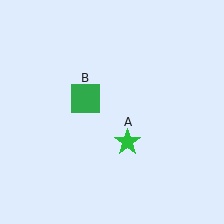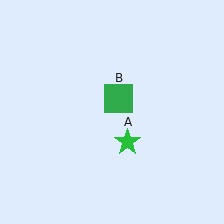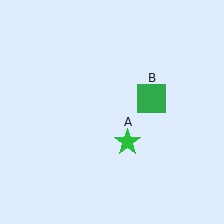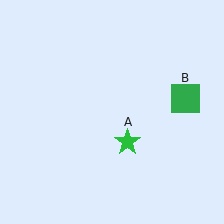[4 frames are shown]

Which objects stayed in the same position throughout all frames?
Green star (object A) remained stationary.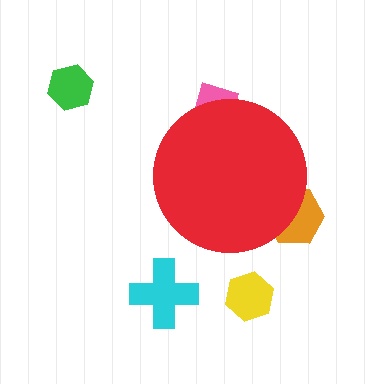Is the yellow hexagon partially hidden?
No, the yellow hexagon is fully visible.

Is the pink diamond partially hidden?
Yes, the pink diamond is partially hidden behind the red circle.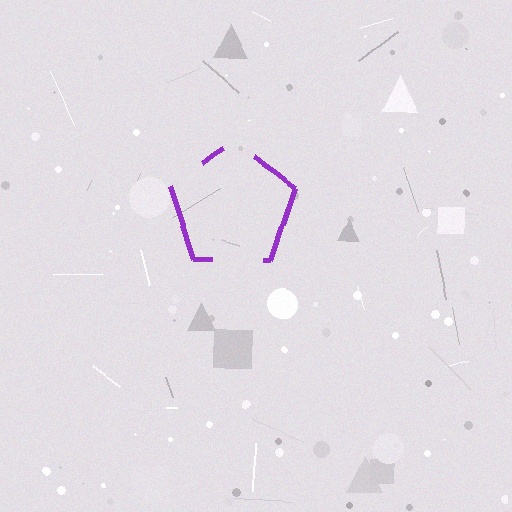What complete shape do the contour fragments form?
The contour fragments form a pentagon.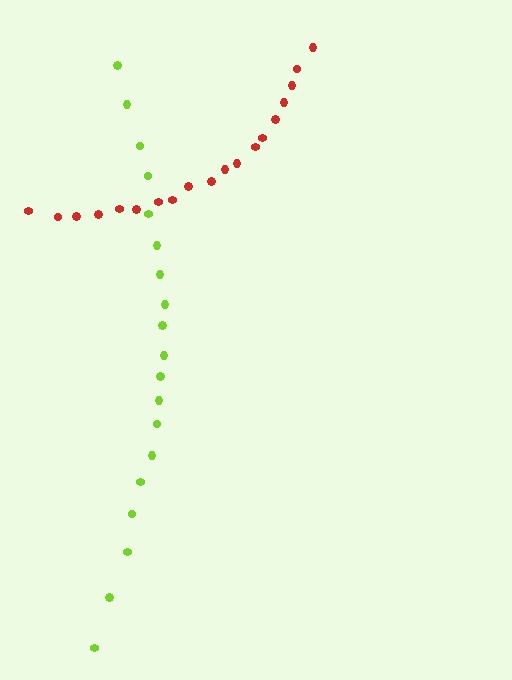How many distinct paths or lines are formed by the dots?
There are 2 distinct paths.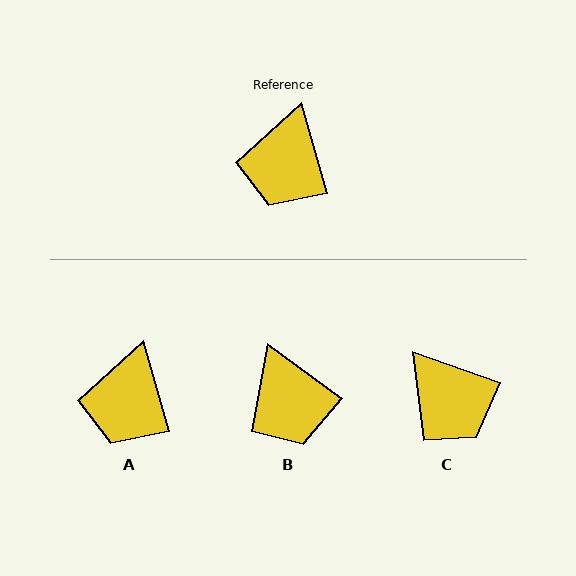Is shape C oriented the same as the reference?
No, it is off by about 55 degrees.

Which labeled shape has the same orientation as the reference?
A.